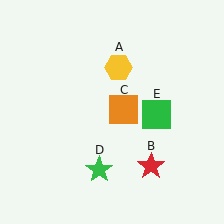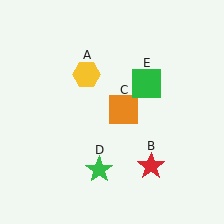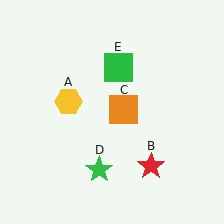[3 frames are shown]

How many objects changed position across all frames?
2 objects changed position: yellow hexagon (object A), green square (object E).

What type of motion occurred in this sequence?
The yellow hexagon (object A), green square (object E) rotated counterclockwise around the center of the scene.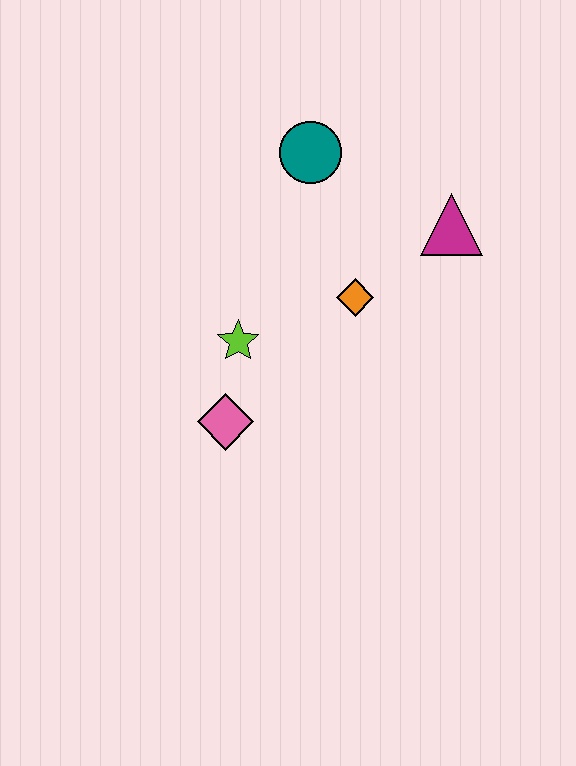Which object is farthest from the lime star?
The magenta triangle is farthest from the lime star.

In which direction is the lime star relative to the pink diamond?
The lime star is above the pink diamond.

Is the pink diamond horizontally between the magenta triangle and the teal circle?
No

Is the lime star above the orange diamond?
No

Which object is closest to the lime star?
The pink diamond is closest to the lime star.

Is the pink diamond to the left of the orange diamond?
Yes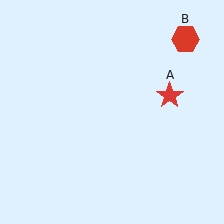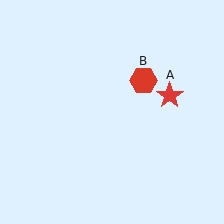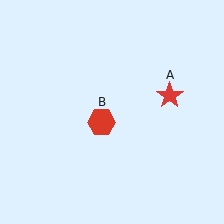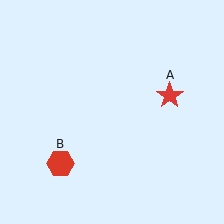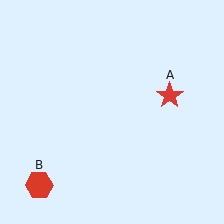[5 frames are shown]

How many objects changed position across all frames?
1 object changed position: red hexagon (object B).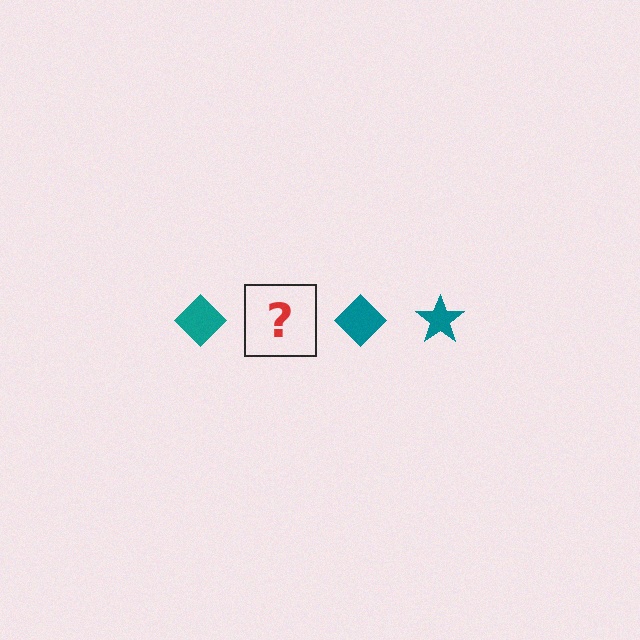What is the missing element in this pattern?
The missing element is a teal star.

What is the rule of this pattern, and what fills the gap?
The rule is that the pattern cycles through diamond, star shapes in teal. The gap should be filled with a teal star.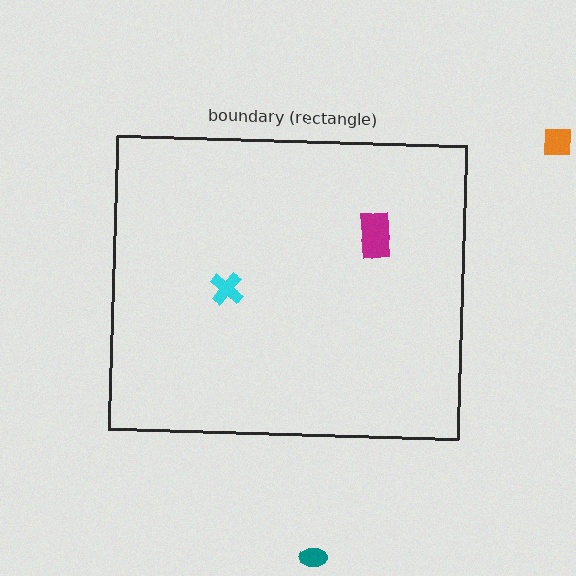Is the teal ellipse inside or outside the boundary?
Outside.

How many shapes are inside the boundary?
2 inside, 2 outside.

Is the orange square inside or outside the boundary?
Outside.